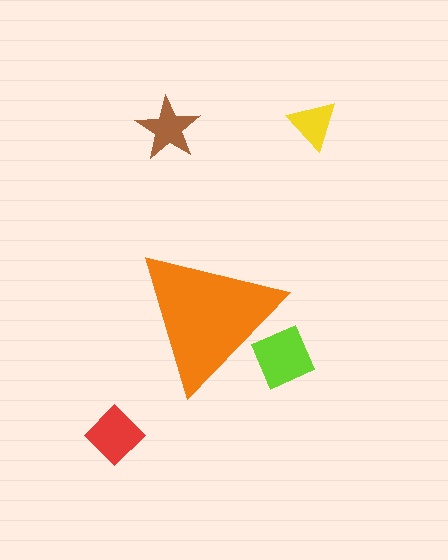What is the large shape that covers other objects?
An orange triangle.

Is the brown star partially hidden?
No, the brown star is fully visible.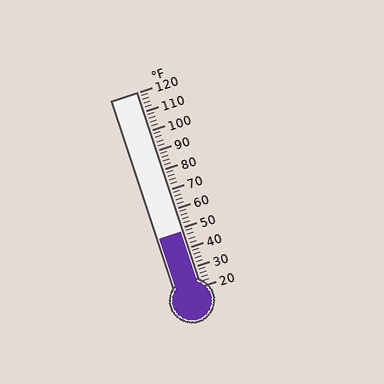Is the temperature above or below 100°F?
The temperature is below 100°F.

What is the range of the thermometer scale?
The thermometer scale ranges from 20°F to 120°F.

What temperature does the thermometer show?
The thermometer shows approximately 48°F.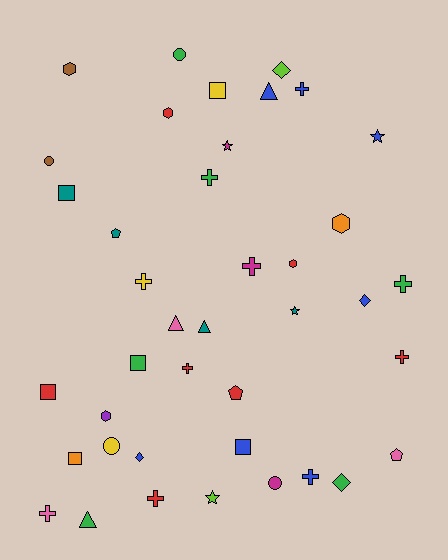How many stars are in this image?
There are 4 stars.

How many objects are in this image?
There are 40 objects.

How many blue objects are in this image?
There are 7 blue objects.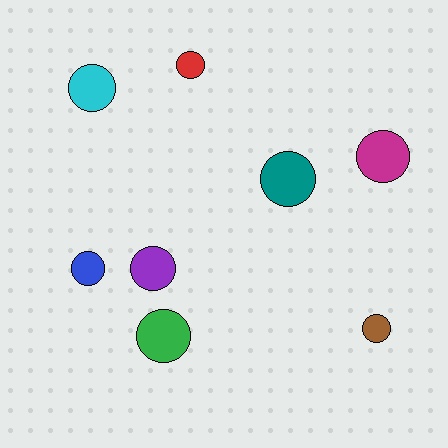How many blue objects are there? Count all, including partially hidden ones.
There is 1 blue object.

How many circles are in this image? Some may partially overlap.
There are 8 circles.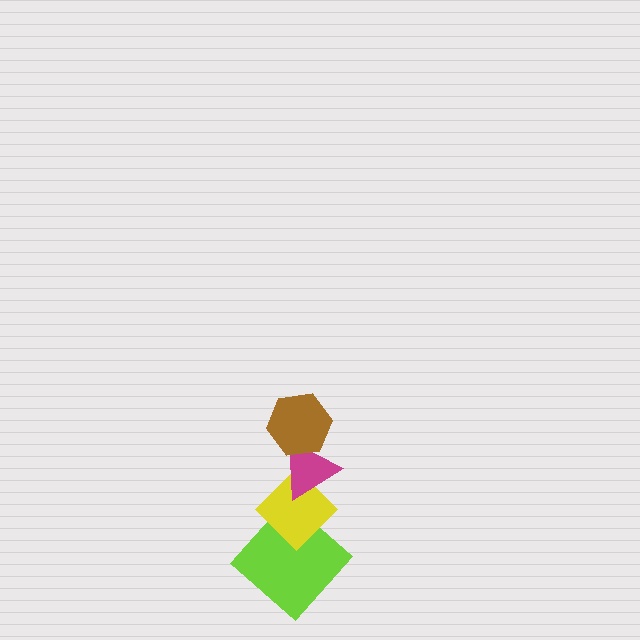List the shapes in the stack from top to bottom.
From top to bottom: the brown hexagon, the magenta triangle, the yellow diamond, the lime diamond.